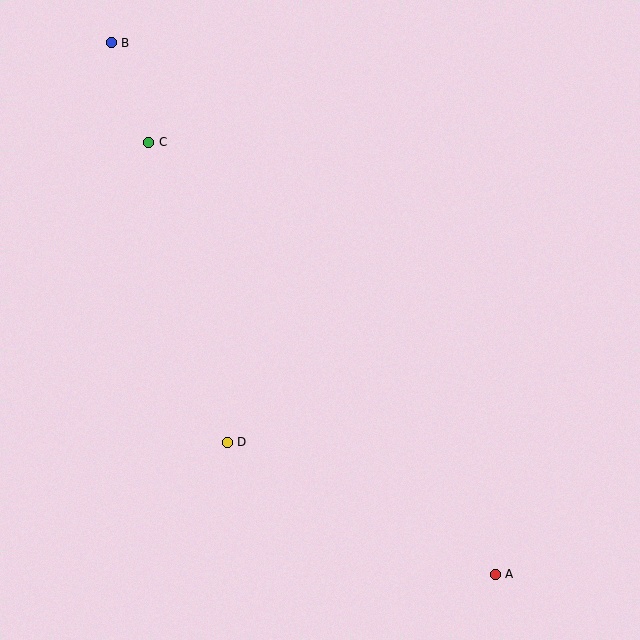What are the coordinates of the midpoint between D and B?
The midpoint between D and B is at (169, 243).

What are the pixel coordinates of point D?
Point D is at (227, 442).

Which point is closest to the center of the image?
Point D at (227, 442) is closest to the center.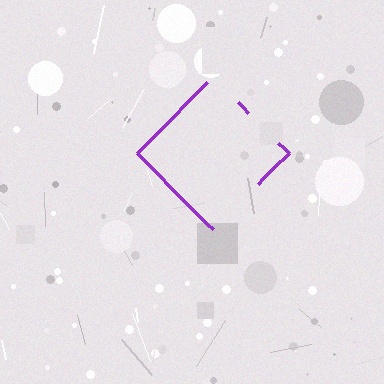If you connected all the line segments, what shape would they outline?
They would outline a diamond.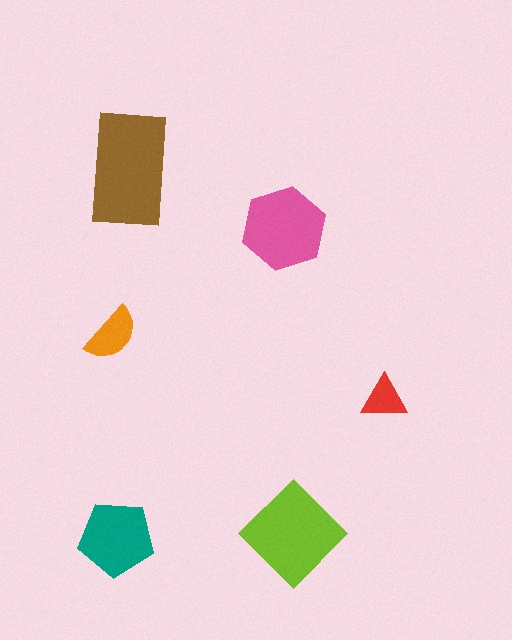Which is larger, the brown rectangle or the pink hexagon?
The brown rectangle.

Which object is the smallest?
The red triangle.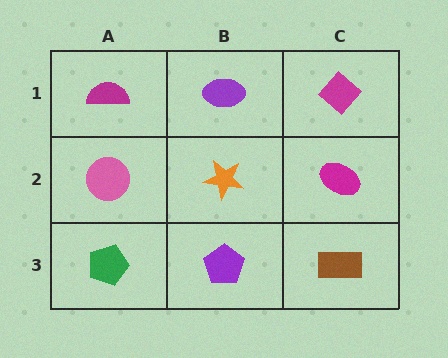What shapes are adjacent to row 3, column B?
An orange star (row 2, column B), a green pentagon (row 3, column A), a brown rectangle (row 3, column C).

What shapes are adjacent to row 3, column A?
A pink circle (row 2, column A), a purple pentagon (row 3, column B).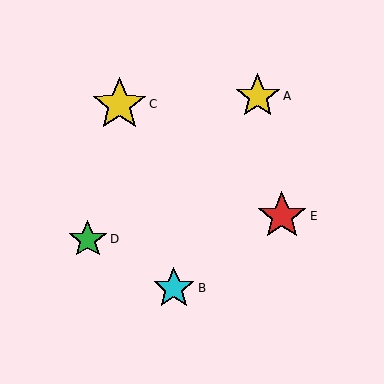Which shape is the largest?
The yellow star (labeled C) is the largest.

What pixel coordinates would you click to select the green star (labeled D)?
Click at (88, 239) to select the green star D.